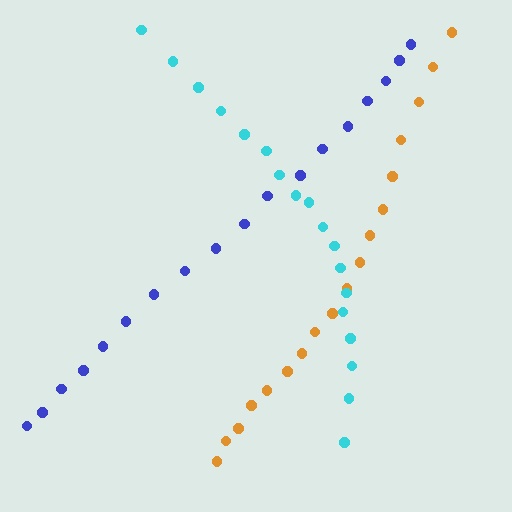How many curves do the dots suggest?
There are 3 distinct paths.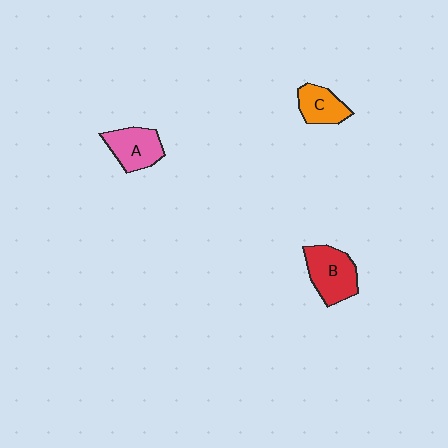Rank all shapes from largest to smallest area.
From largest to smallest: B (red), A (pink), C (orange).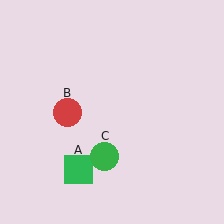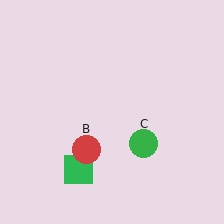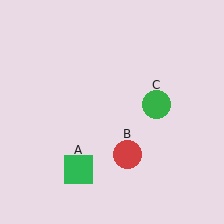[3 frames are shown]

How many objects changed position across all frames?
2 objects changed position: red circle (object B), green circle (object C).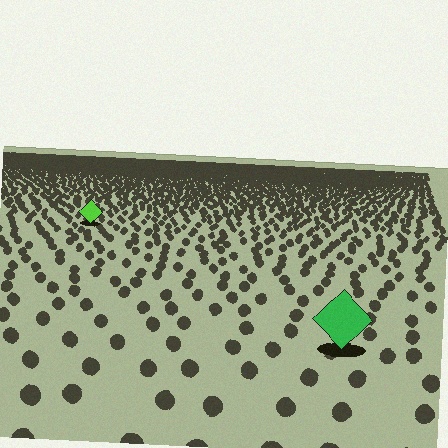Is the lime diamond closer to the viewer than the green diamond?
No. The green diamond is closer — you can tell from the texture gradient: the ground texture is coarser near it.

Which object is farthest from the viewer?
The lime diamond is farthest from the viewer. It appears smaller and the ground texture around it is denser.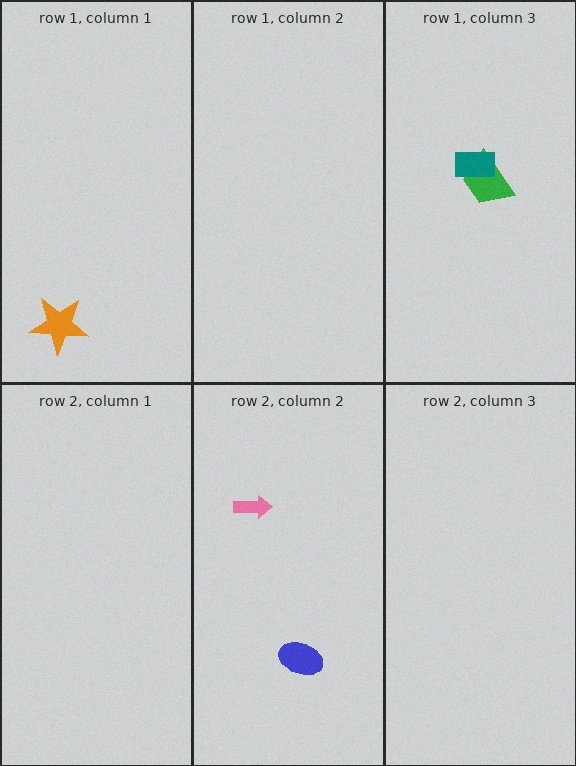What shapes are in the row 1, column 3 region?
The green trapezoid, the teal rectangle.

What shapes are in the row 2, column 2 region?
The blue ellipse, the pink arrow.